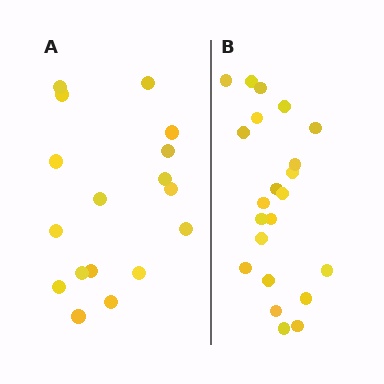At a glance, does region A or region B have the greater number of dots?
Region B (the right region) has more dots.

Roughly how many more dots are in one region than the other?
Region B has about 5 more dots than region A.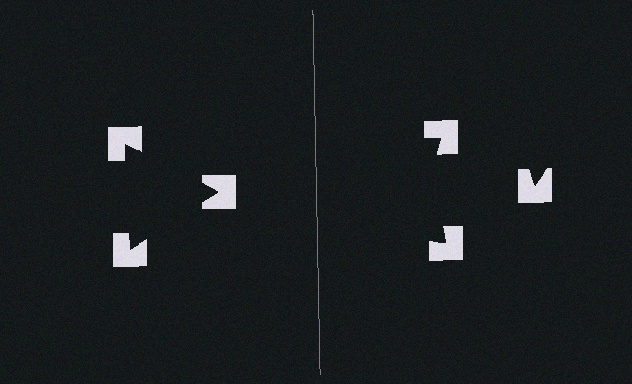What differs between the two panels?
The notched squares are positioned identically on both sides; only the wedge orientations differ. On the left they align to a triangle; on the right they are misaligned.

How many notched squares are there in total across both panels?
6 — 3 on each side.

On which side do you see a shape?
An illusory triangle appears on the left side. On the right side the wedge cuts are rotated, so no coherent shape forms.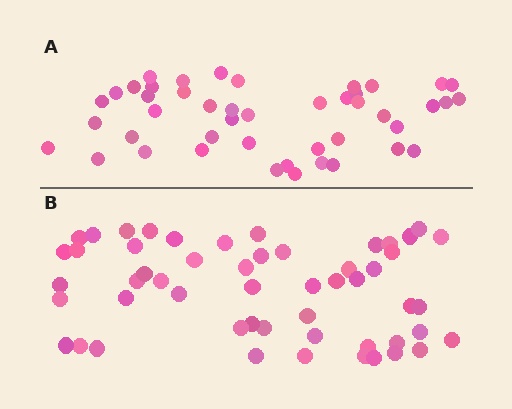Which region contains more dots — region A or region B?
Region B (the bottom region) has more dots.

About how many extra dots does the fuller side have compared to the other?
Region B has roughly 8 or so more dots than region A.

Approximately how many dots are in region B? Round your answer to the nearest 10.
About 50 dots. (The exact count is 53, which rounds to 50.)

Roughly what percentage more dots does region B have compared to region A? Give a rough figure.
About 20% more.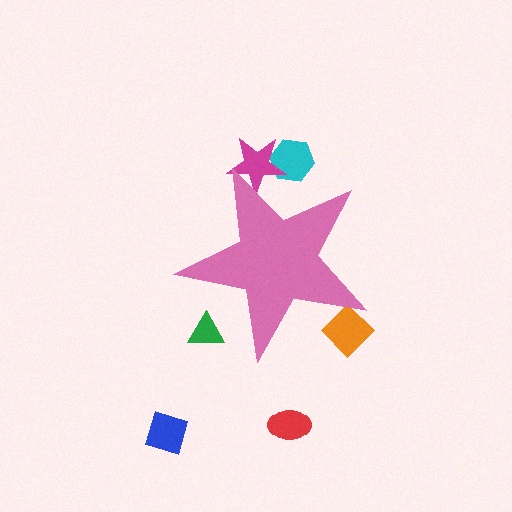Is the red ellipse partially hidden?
No, the red ellipse is fully visible.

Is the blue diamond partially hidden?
No, the blue diamond is fully visible.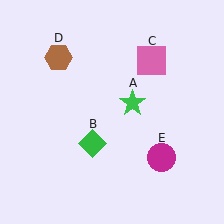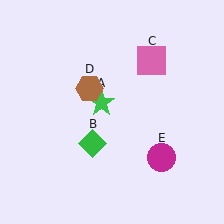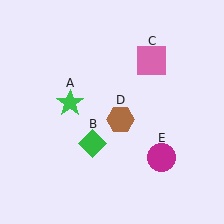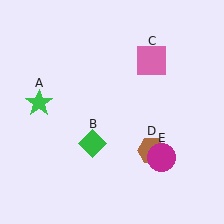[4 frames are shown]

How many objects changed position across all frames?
2 objects changed position: green star (object A), brown hexagon (object D).